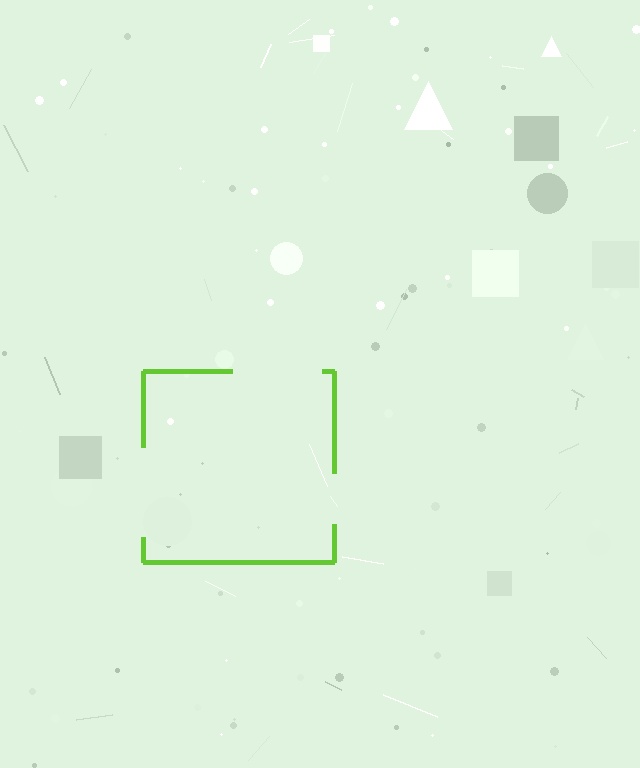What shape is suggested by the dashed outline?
The dashed outline suggests a square.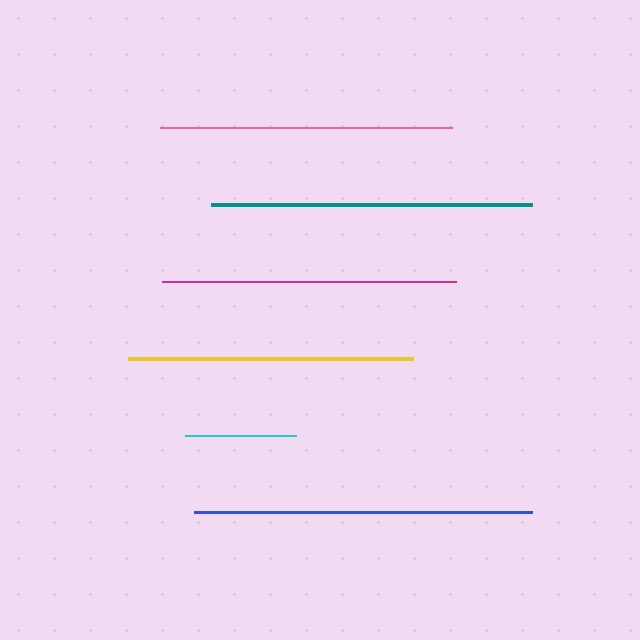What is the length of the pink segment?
The pink segment is approximately 292 pixels long.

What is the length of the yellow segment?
The yellow segment is approximately 285 pixels long.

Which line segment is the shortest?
The cyan line is the shortest at approximately 112 pixels.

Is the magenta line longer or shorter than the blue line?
The blue line is longer than the magenta line.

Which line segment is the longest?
The blue line is the longest at approximately 337 pixels.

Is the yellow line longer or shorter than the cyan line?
The yellow line is longer than the cyan line.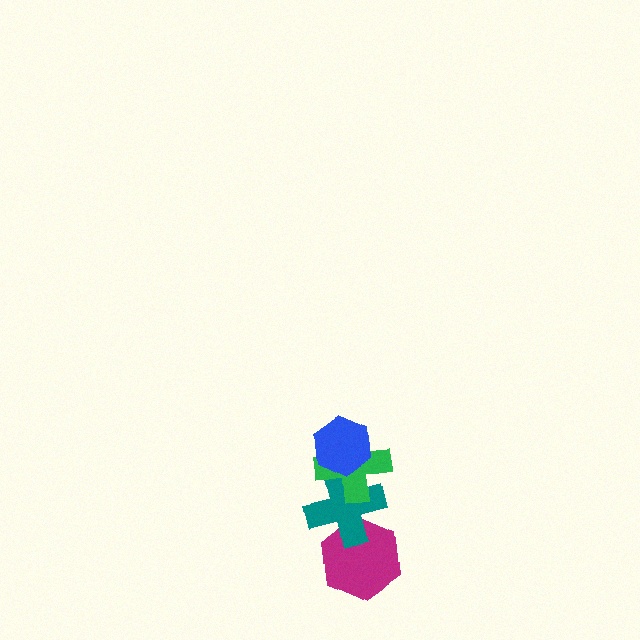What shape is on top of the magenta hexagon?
The teal cross is on top of the magenta hexagon.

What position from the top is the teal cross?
The teal cross is 3rd from the top.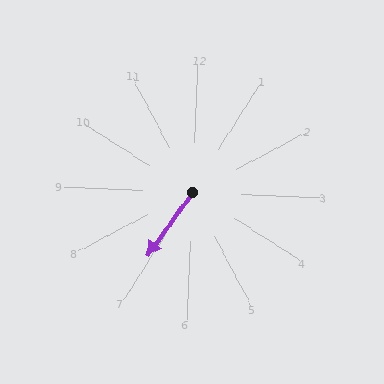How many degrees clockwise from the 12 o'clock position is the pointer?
Approximately 213 degrees.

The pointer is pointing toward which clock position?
Roughly 7 o'clock.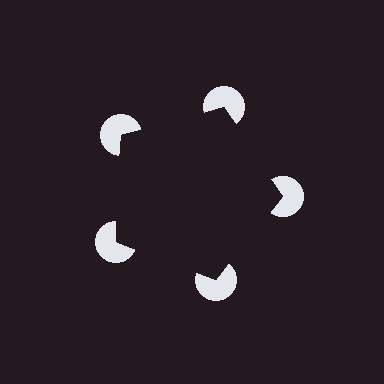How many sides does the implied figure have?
5 sides.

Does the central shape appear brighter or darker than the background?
It typically appears slightly darker than the background, even though no actual brightness change is drawn.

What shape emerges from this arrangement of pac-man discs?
An illusory pentagon — its edges are inferred from the aligned wedge cuts in the pac-man discs, not physically drawn.